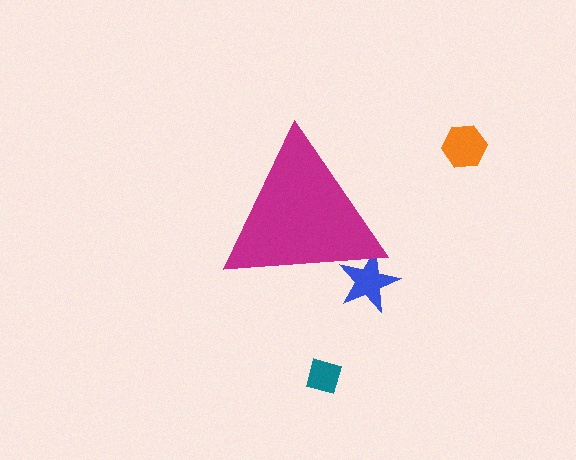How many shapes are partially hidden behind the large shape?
1 shape is partially hidden.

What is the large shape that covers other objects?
A magenta triangle.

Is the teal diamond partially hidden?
No, the teal diamond is fully visible.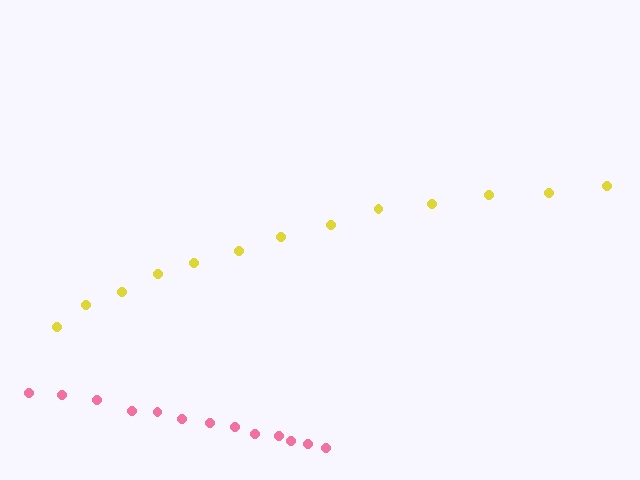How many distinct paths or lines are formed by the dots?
There are 2 distinct paths.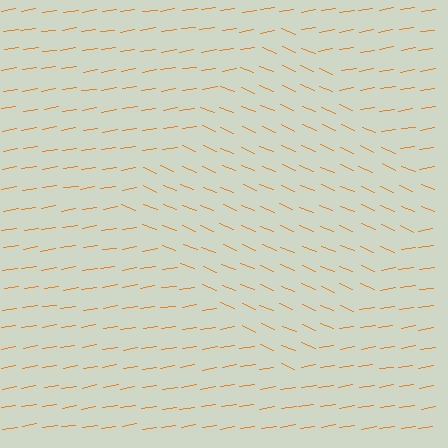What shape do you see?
I see a diamond.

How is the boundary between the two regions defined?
The boundary is defined purely by a change in line orientation (approximately 32 degrees difference). All lines are the same color and thickness.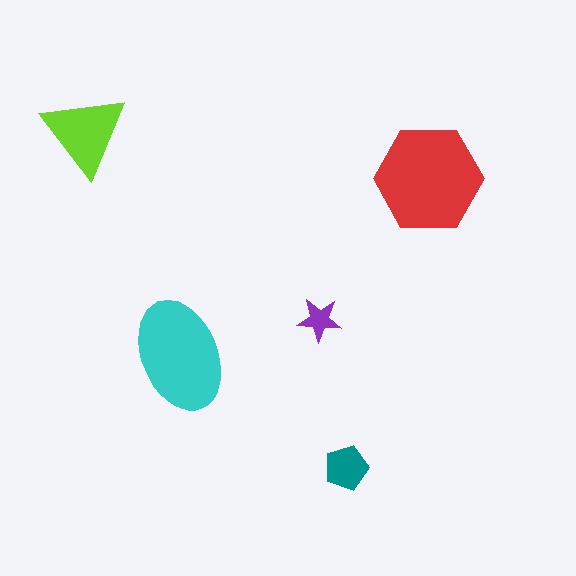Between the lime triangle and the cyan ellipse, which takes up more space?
The cyan ellipse.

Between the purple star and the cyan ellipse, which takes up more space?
The cyan ellipse.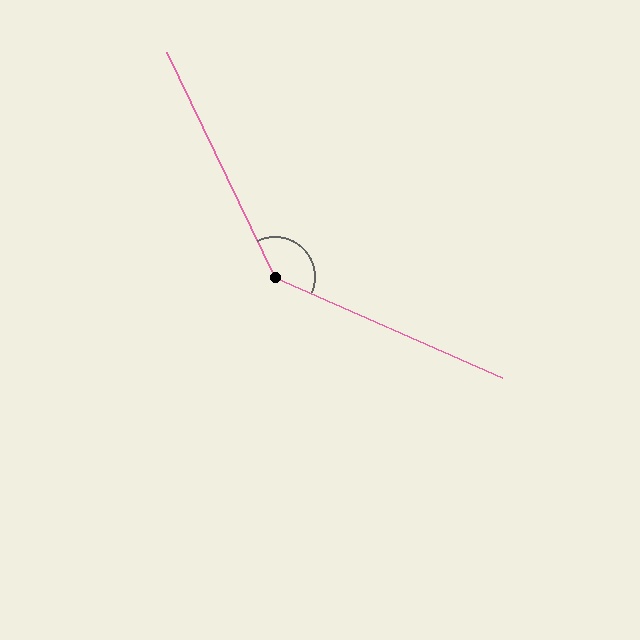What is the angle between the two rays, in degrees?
Approximately 139 degrees.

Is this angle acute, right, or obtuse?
It is obtuse.